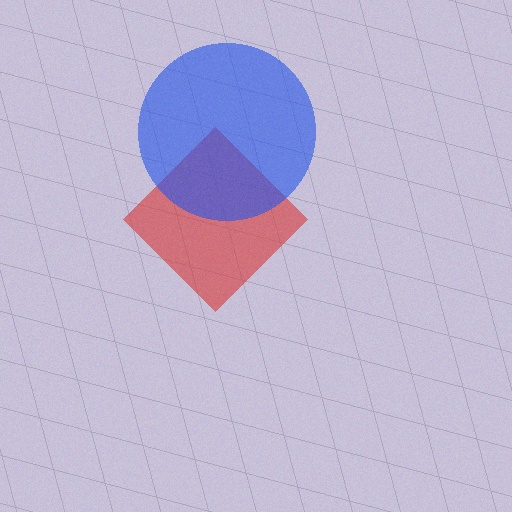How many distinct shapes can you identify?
There are 2 distinct shapes: a red diamond, a blue circle.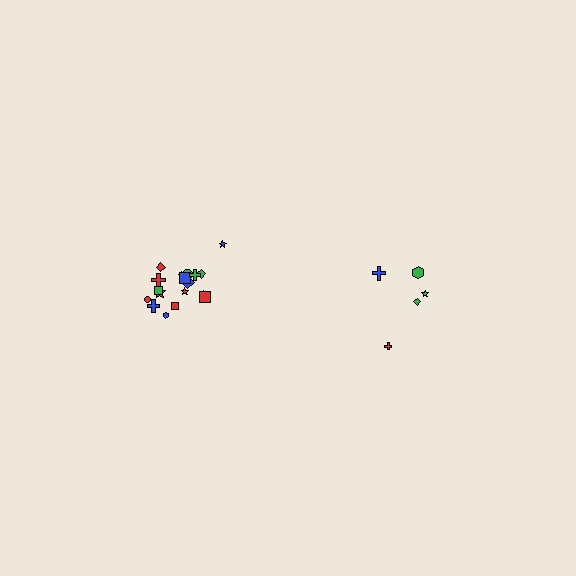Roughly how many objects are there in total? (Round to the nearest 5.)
Roughly 25 objects in total.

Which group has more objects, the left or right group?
The left group.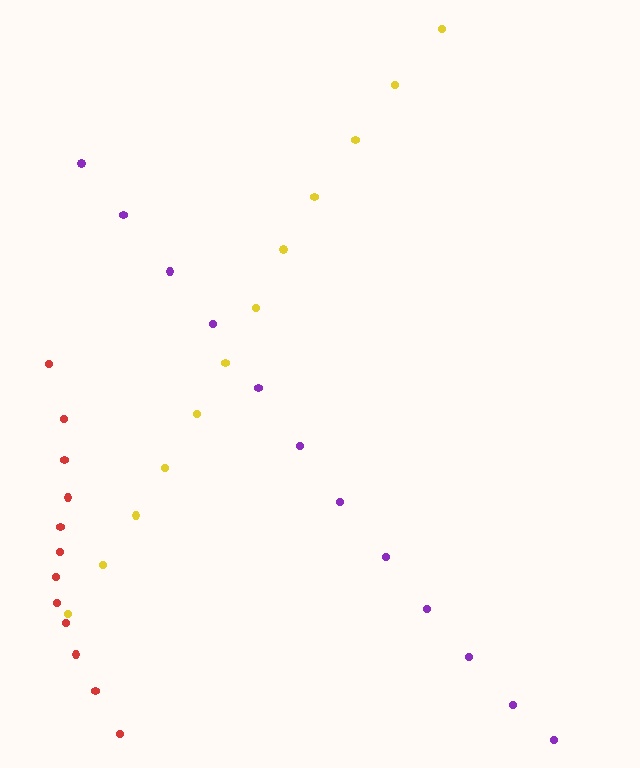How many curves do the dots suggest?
There are 3 distinct paths.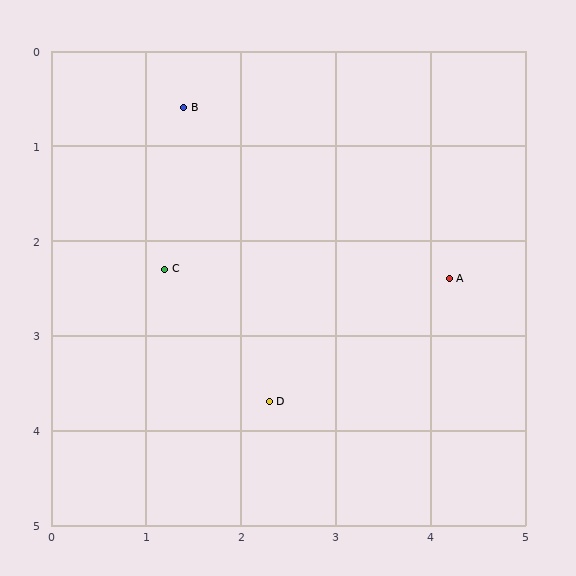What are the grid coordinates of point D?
Point D is at approximately (2.3, 3.7).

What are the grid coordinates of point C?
Point C is at approximately (1.2, 2.3).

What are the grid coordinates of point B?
Point B is at approximately (1.4, 0.6).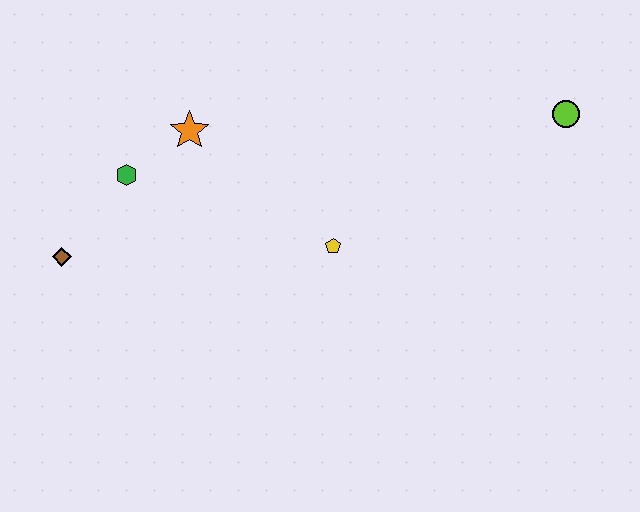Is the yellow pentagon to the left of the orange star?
No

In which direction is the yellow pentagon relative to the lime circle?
The yellow pentagon is to the left of the lime circle.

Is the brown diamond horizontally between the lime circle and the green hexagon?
No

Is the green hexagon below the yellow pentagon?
No